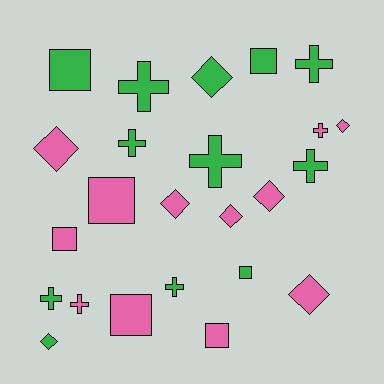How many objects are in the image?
There are 24 objects.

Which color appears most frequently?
Green, with 12 objects.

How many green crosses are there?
There are 7 green crosses.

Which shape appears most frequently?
Cross, with 9 objects.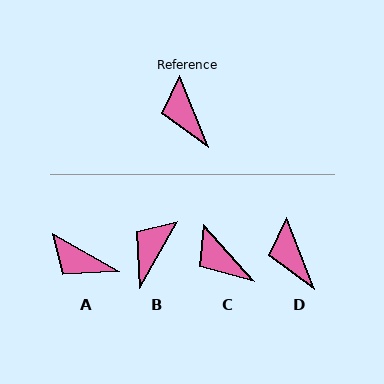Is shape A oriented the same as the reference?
No, it is off by about 39 degrees.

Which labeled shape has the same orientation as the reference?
D.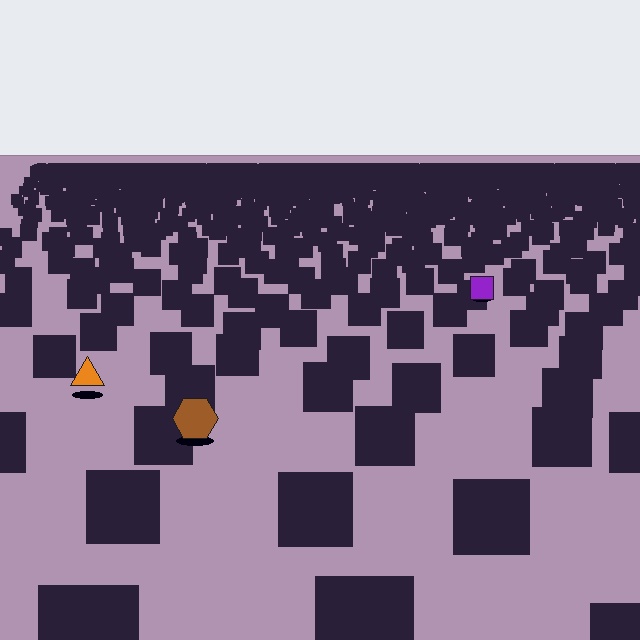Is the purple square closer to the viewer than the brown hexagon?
No. The brown hexagon is closer — you can tell from the texture gradient: the ground texture is coarser near it.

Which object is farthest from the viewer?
The purple square is farthest from the viewer. It appears smaller and the ground texture around it is denser.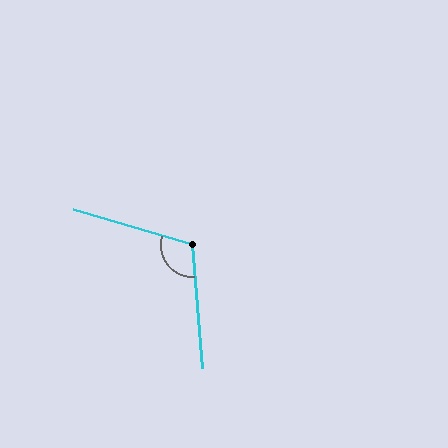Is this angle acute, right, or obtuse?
It is obtuse.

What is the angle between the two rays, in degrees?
Approximately 111 degrees.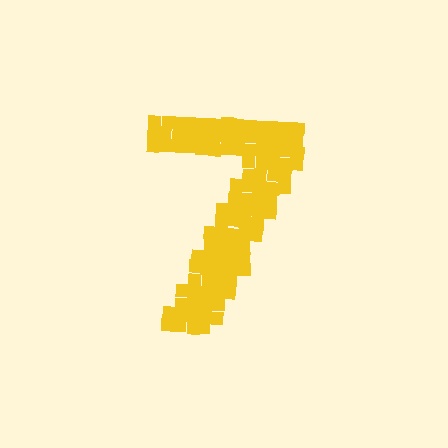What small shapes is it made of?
It is made of small squares.